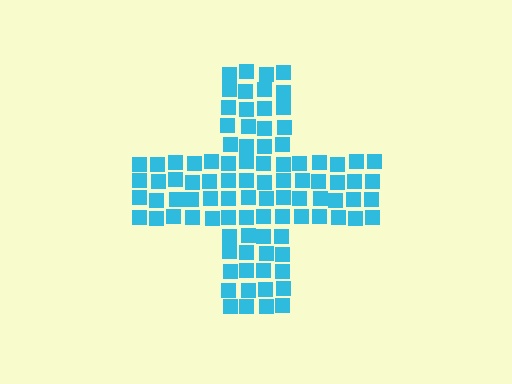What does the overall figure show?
The overall figure shows a cross.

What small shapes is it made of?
It is made of small squares.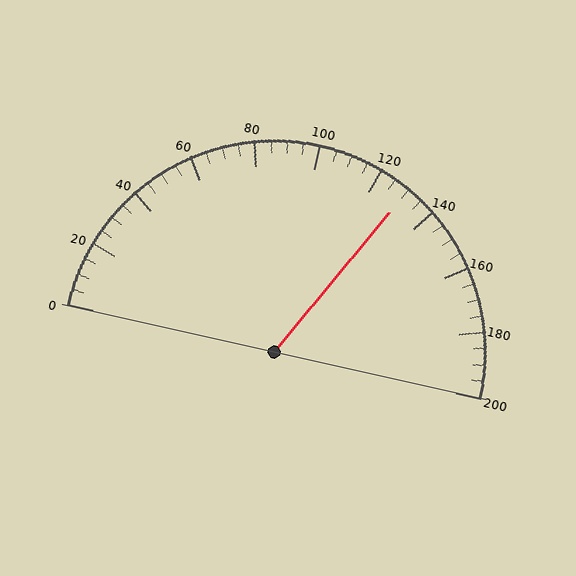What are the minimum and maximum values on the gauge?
The gauge ranges from 0 to 200.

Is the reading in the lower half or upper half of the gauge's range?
The reading is in the upper half of the range (0 to 200).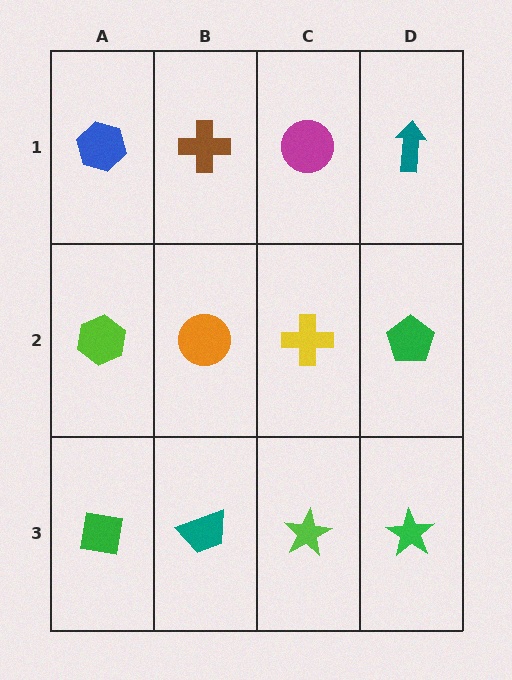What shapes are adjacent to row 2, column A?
A blue hexagon (row 1, column A), a green square (row 3, column A), an orange circle (row 2, column B).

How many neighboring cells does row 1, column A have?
2.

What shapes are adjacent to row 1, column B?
An orange circle (row 2, column B), a blue hexagon (row 1, column A), a magenta circle (row 1, column C).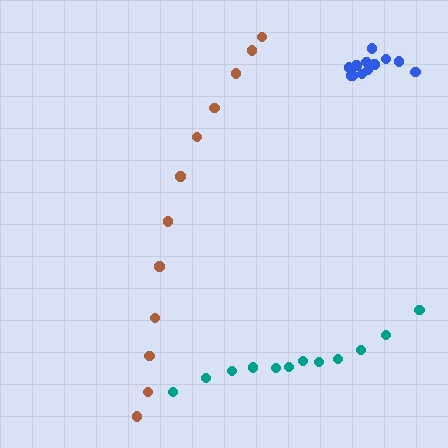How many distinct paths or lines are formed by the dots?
There are 3 distinct paths.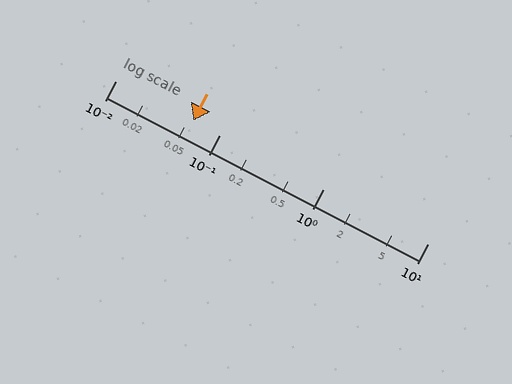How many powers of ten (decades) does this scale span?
The scale spans 3 decades, from 0.01 to 10.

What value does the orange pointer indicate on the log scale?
The pointer indicates approximately 0.056.